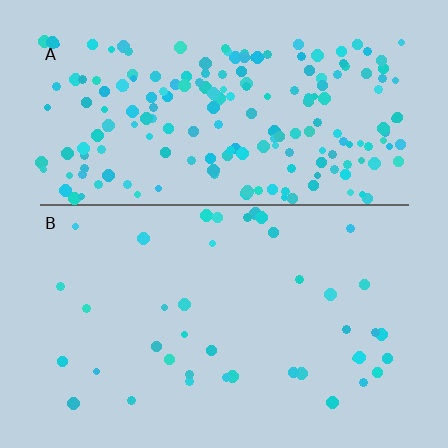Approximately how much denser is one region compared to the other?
Approximately 4.9× — region A over region B.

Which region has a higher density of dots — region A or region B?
A (the top).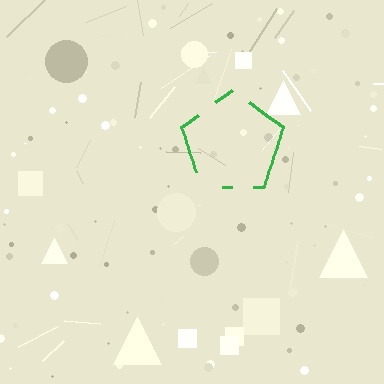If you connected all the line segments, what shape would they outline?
They would outline a pentagon.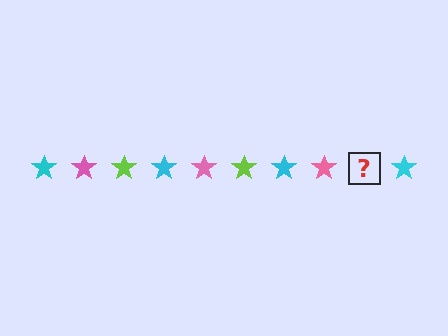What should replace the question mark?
The question mark should be replaced with a lime star.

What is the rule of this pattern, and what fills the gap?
The rule is that the pattern cycles through cyan, pink, lime stars. The gap should be filled with a lime star.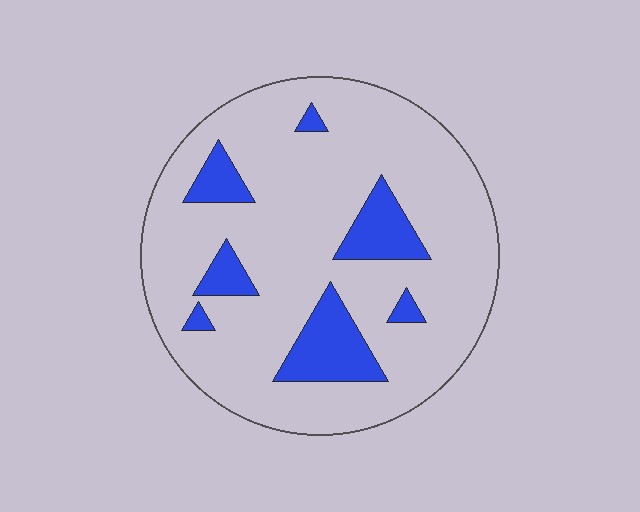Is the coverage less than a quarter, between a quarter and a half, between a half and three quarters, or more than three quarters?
Less than a quarter.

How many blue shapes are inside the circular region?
7.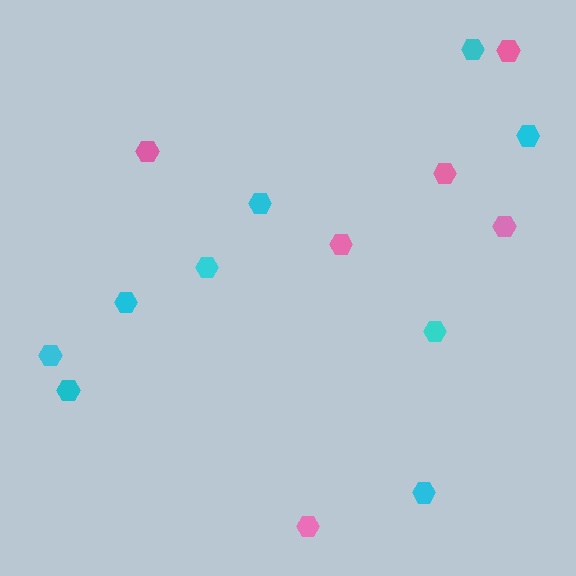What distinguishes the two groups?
There are 2 groups: one group of pink hexagons (6) and one group of cyan hexagons (9).